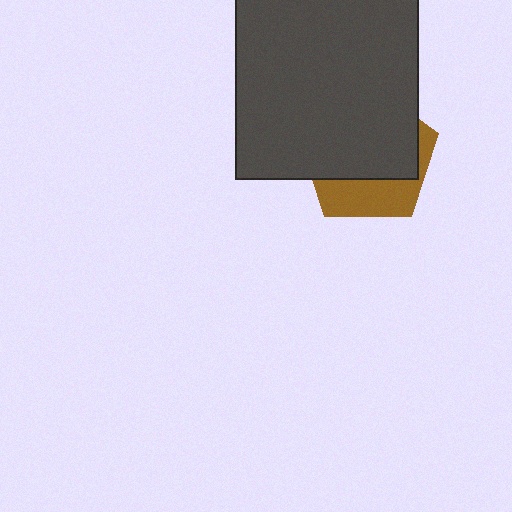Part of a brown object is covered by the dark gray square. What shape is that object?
It is a pentagon.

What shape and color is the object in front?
The object in front is a dark gray square.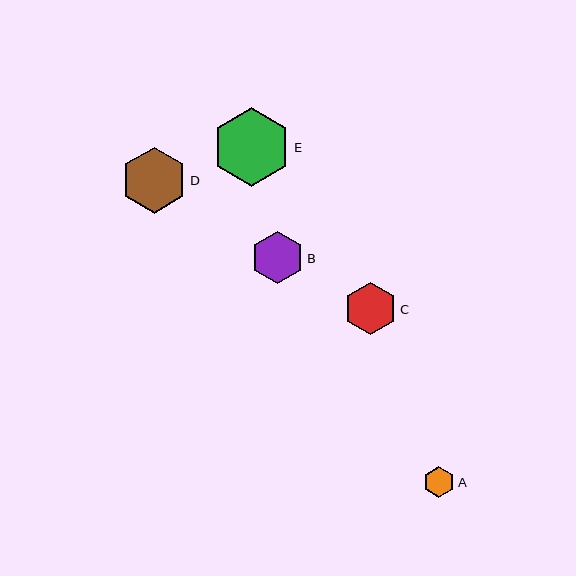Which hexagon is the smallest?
Hexagon A is the smallest with a size of approximately 32 pixels.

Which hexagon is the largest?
Hexagon E is the largest with a size of approximately 79 pixels.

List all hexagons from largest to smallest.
From largest to smallest: E, D, C, B, A.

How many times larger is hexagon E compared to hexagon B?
Hexagon E is approximately 1.5 times the size of hexagon B.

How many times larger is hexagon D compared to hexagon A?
Hexagon D is approximately 2.1 times the size of hexagon A.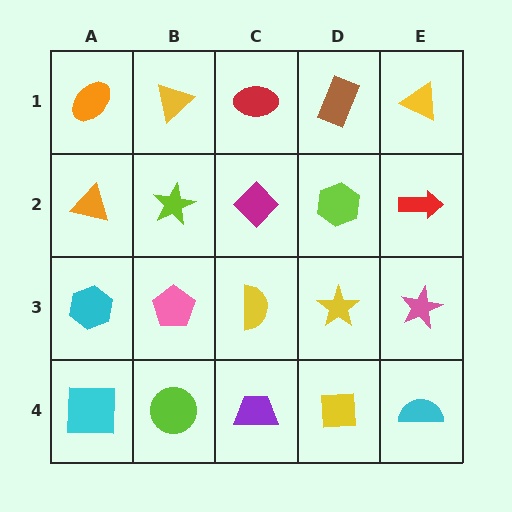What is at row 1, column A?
An orange ellipse.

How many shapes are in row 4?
5 shapes.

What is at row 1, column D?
A brown rectangle.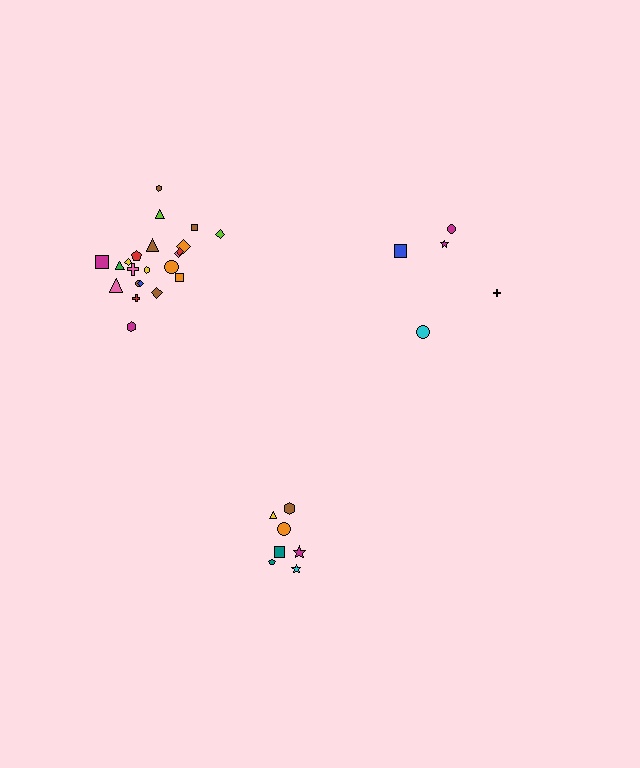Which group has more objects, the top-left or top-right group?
The top-left group.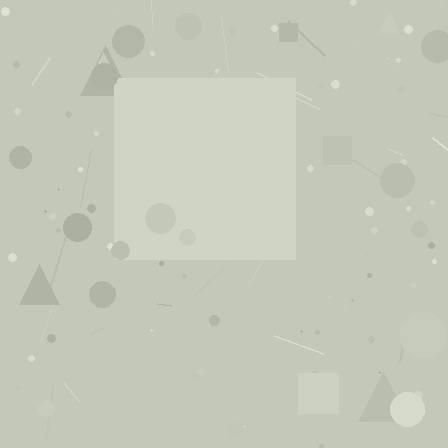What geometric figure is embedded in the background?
A square is embedded in the background.